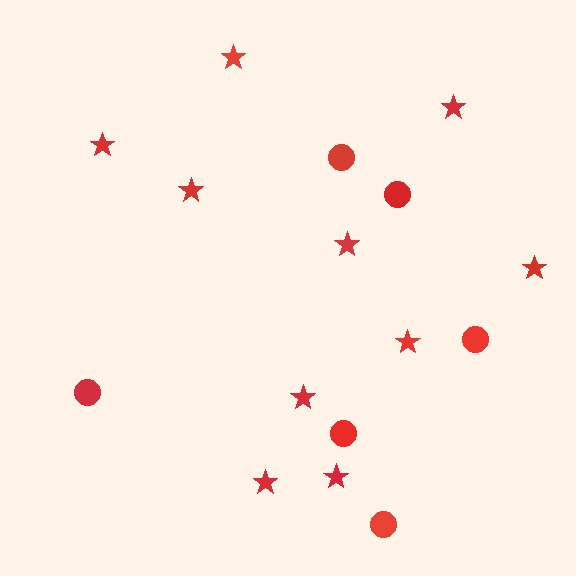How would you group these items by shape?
There are 2 groups: one group of circles (6) and one group of stars (10).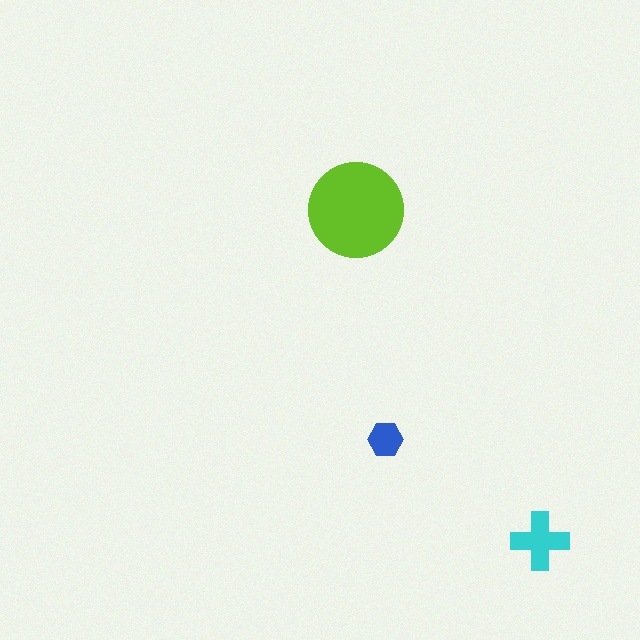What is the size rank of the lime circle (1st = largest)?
1st.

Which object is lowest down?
The cyan cross is bottommost.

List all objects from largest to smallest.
The lime circle, the cyan cross, the blue hexagon.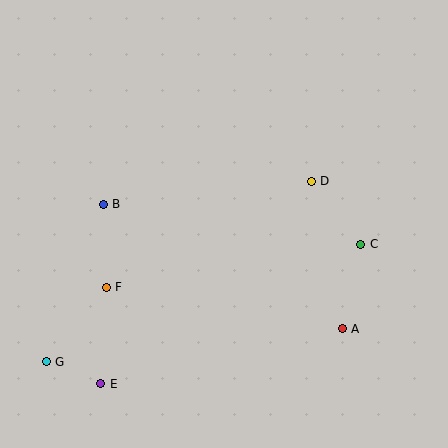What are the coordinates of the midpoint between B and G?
The midpoint between B and G is at (75, 283).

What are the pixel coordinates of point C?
Point C is at (361, 244).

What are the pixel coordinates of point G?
Point G is at (46, 362).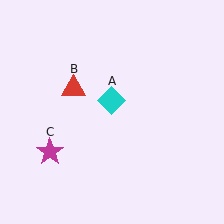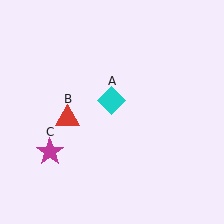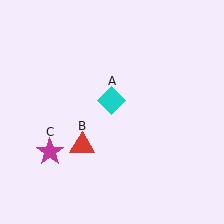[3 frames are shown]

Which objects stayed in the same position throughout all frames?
Cyan diamond (object A) and magenta star (object C) remained stationary.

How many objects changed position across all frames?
1 object changed position: red triangle (object B).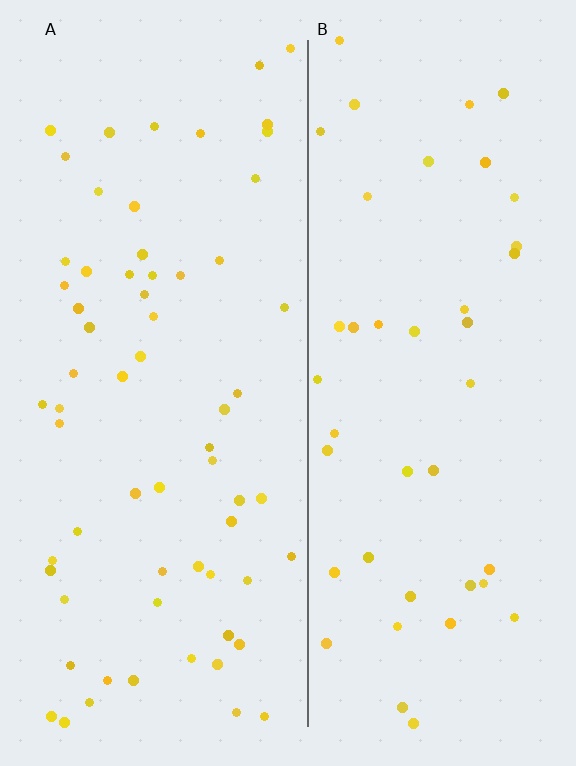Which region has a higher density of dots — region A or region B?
A (the left).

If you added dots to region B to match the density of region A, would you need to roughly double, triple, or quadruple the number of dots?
Approximately double.